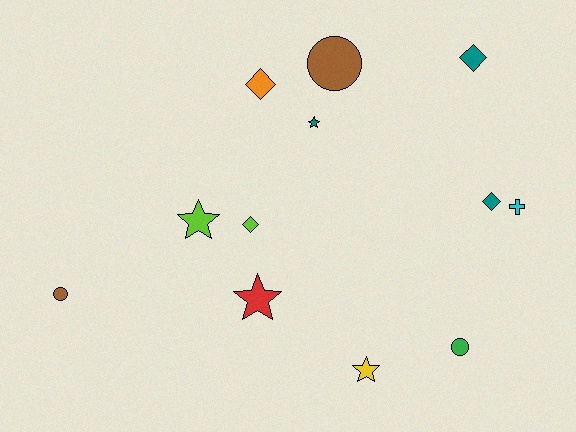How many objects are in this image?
There are 12 objects.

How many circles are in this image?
There are 3 circles.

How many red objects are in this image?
There is 1 red object.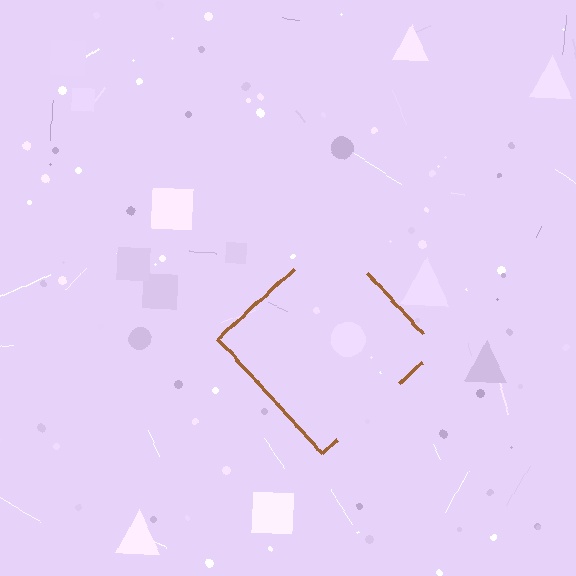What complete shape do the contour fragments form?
The contour fragments form a diamond.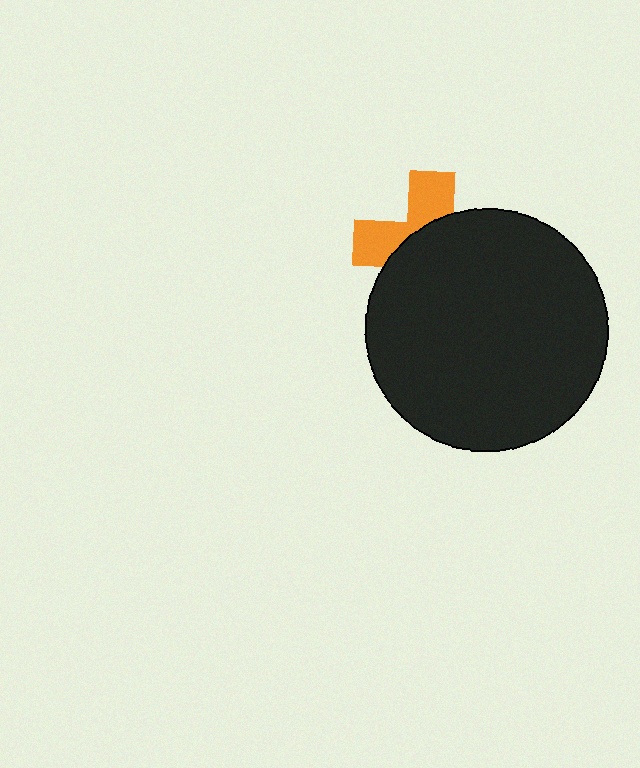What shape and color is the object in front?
The object in front is a black circle.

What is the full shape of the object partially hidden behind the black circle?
The partially hidden object is an orange cross.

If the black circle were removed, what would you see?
You would see the complete orange cross.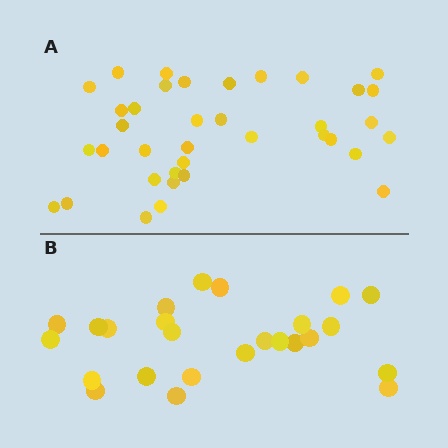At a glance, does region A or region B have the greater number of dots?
Region A (the top region) has more dots.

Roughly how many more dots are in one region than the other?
Region A has roughly 12 or so more dots than region B.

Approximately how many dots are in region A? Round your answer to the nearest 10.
About 40 dots. (The exact count is 37, which rounds to 40.)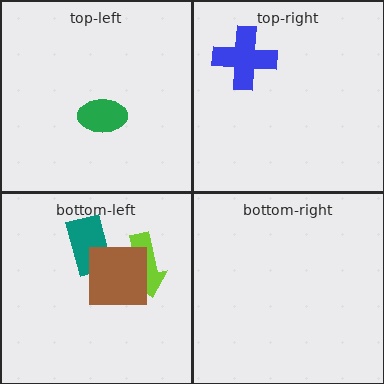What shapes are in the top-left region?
The green ellipse.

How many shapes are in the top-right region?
1.